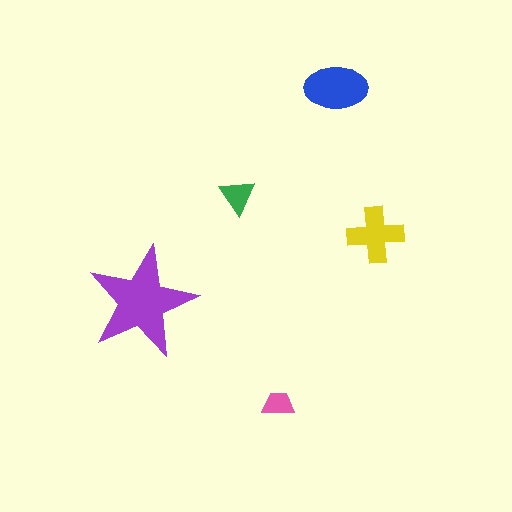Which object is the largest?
The purple star.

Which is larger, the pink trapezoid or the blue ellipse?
The blue ellipse.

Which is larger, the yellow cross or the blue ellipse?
The blue ellipse.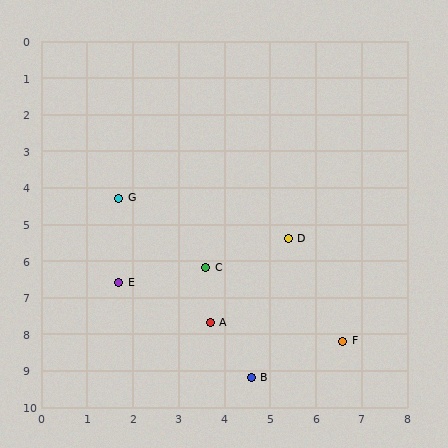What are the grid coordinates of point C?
Point C is at approximately (3.6, 6.2).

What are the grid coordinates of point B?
Point B is at approximately (4.6, 9.2).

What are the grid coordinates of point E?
Point E is at approximately (1.7, 6.6).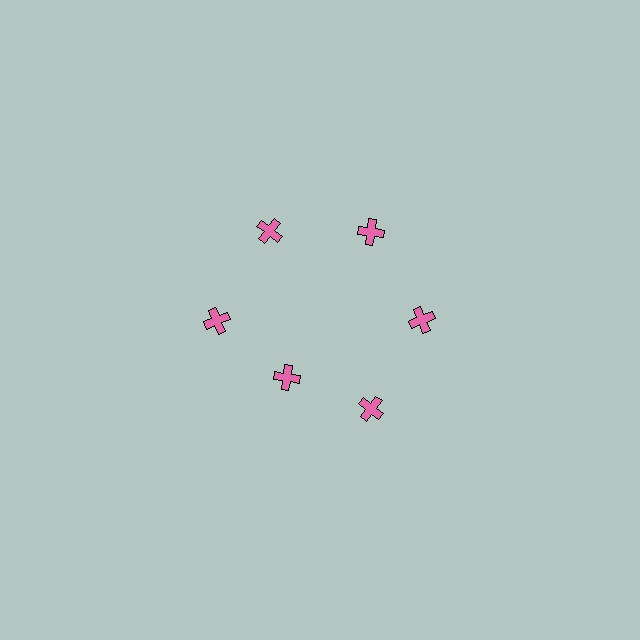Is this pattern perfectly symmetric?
No. The 6 pink crosses are arranged in a ring, but one element near the 7 o'clock position is pulled inward toward the center, breaking the 6-fold rotational symmetry.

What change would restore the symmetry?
The symmetry would be restored by moving it outward, back onto the ring so that all 6 crosses sit at equal angles and equal distance from the center.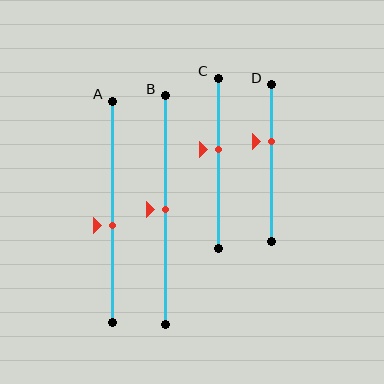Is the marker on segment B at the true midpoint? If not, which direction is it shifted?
Yes, the marker on segment B is at the true midpoint.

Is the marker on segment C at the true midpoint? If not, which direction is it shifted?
No, the marker on segment C is shifted upward by about 8% of the segment length.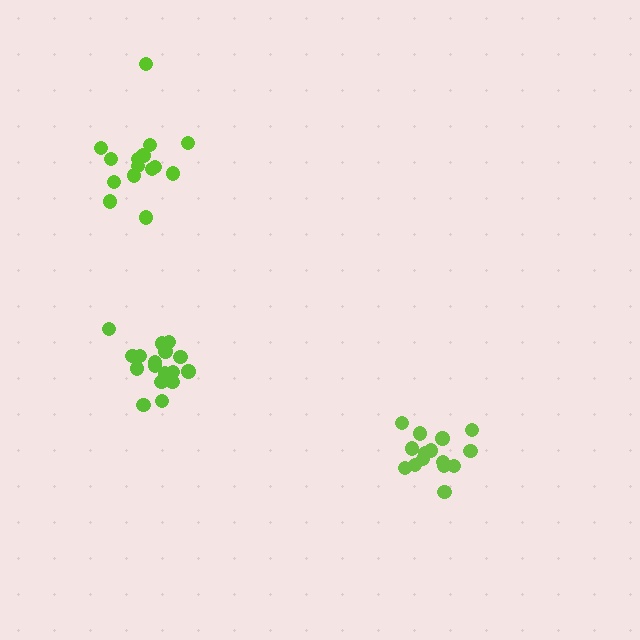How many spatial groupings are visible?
There are 3 spatial groupings.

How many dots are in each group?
Group 1: 15 dots, Group 2: 17 dots, Group 3: 15 dots (47 total).